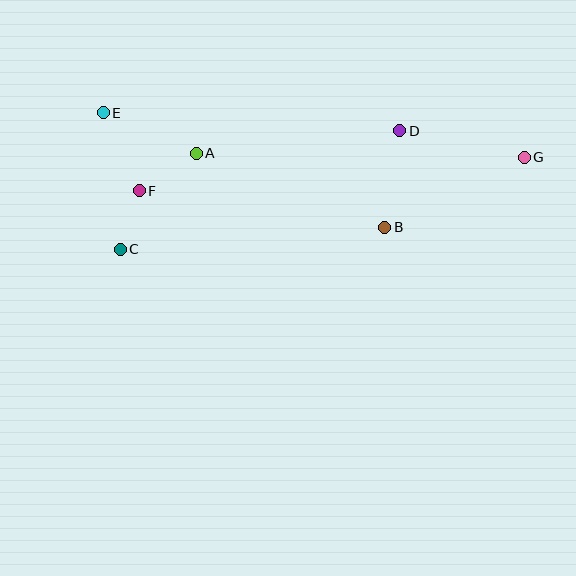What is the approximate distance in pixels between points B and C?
The distance between B and C is approximately 265 pixels.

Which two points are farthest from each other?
Points E and G are farthest from each other.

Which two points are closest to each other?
Points C and F are closest to each other.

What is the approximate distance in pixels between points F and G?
The distance between F and G is approximately 387 pixels.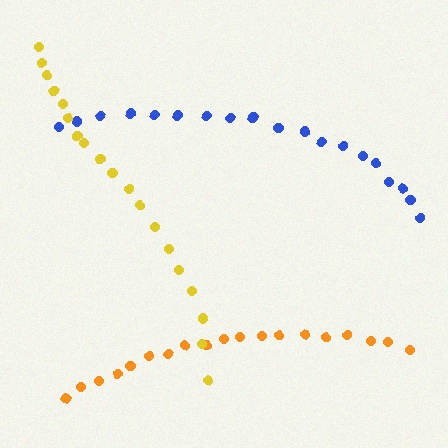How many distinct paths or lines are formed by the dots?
There are 3 distinct paths.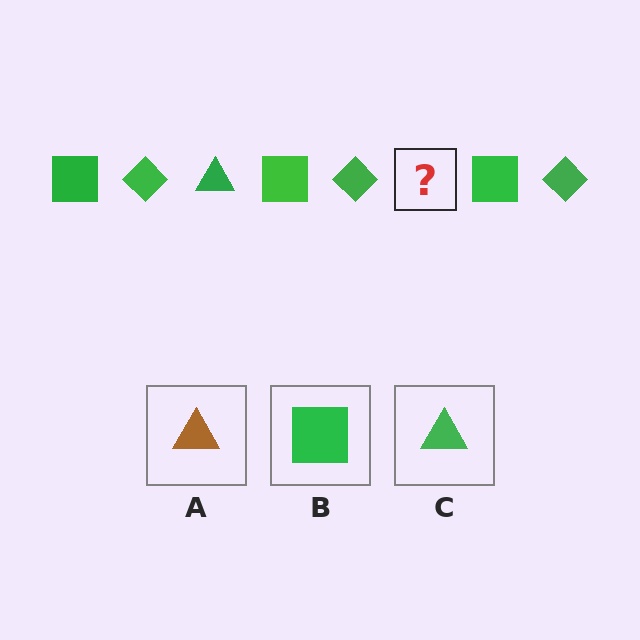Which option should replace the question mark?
Option C.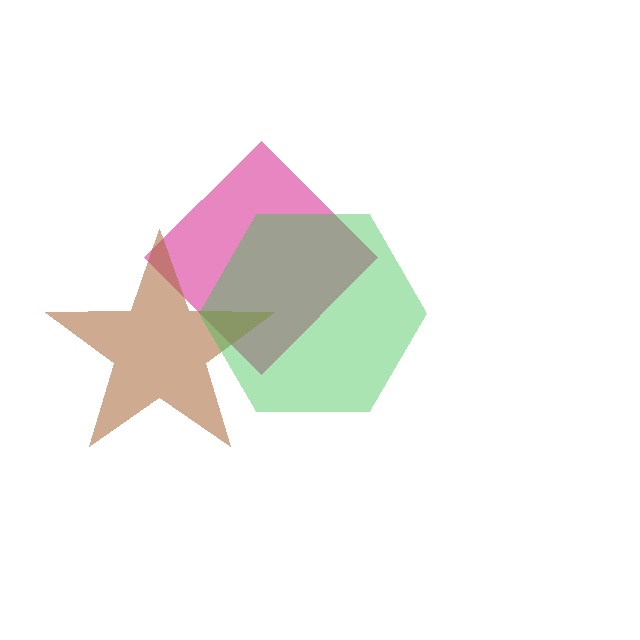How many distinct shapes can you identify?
There are 3 distinct shapes: a magenta diamond, a brown star, a green hexagon.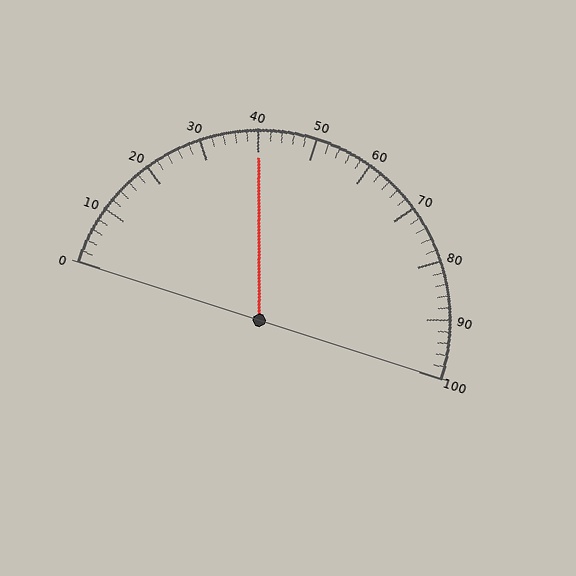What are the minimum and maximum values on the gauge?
The gauge ranges from 0 to 100.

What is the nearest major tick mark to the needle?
The nearest major tick mark is 40.